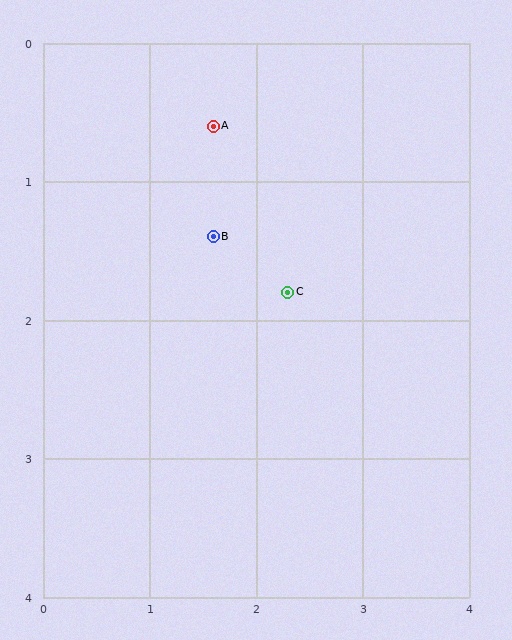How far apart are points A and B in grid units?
Points A and B are about 0.8 grid units apart.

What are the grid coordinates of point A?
Point A is at approximately (1.6, 0.6).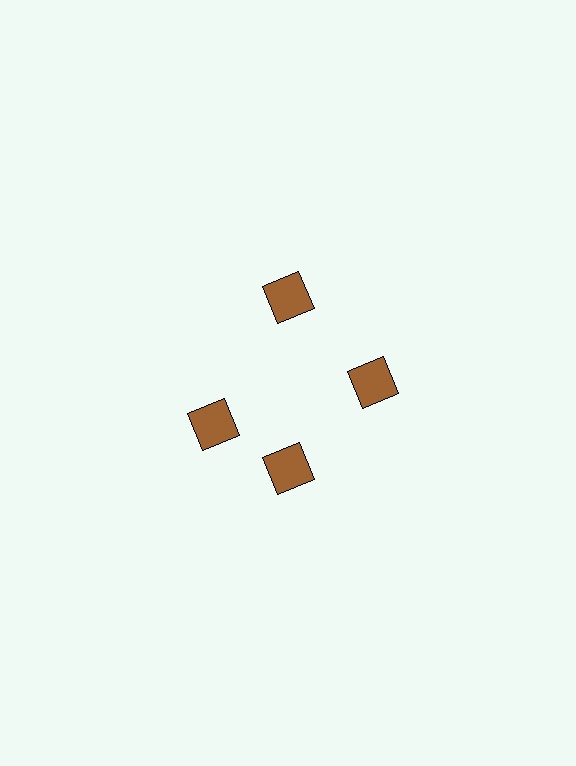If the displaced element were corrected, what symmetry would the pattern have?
It would have 4-fold rotational symmetry — the pattern would map onto itself every 90 degrees.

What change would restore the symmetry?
The symmetry would be restored by rotating it back into even spacing with its neighbors so that all 4 squares sit at equal angles and equal distance from the center.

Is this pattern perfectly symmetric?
No. The 4 brown squares are arranged in a ring, but one element near the 9 o'clock position is rotated out of alignment along the ring, breaking the 4-fold rotational symmetry.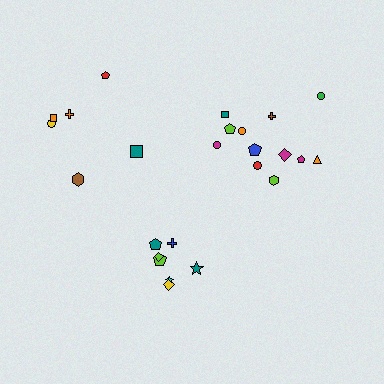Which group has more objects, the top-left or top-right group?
The top-right group.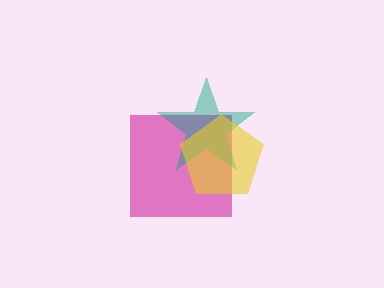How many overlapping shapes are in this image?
There are 3 overlapping shapes in the image.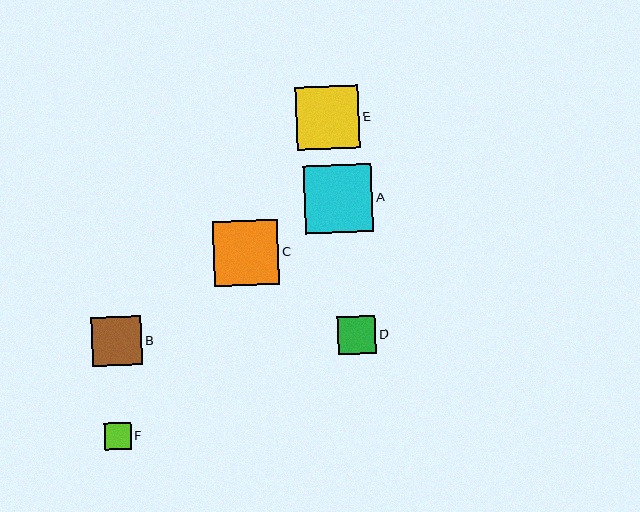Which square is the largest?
Square A is the largest with a size of approximately 69 pixels.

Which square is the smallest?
Square F is the smallest with a size of approximately 27 pixels.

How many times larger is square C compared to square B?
Square C is approximately 1.3 times the size of square B.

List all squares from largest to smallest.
From largest to smallest: A, C, E, B, D, F.